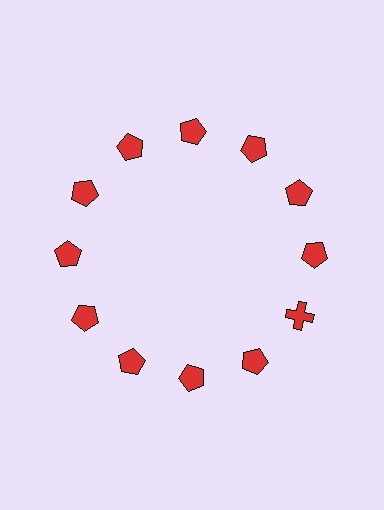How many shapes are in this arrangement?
There are 12 shapes arranged in a ring pattern.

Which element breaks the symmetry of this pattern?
The red cross at roughly the 4 o'clock position breaks the symmetry. All other shapes are red pentagons.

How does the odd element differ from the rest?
It has a different shape: cross instead of pentagon.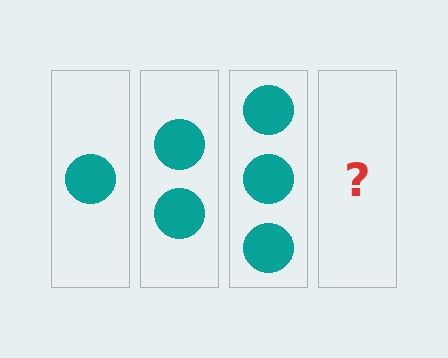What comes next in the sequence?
The next element should be 4 circles.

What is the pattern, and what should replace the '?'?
The pattern is that each step adds one more circle. The '?' should be 4 circles.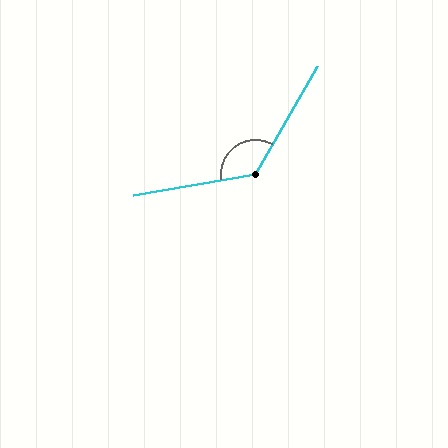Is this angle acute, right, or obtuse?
It is obtuse.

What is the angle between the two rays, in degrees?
Approximately 130 degrees.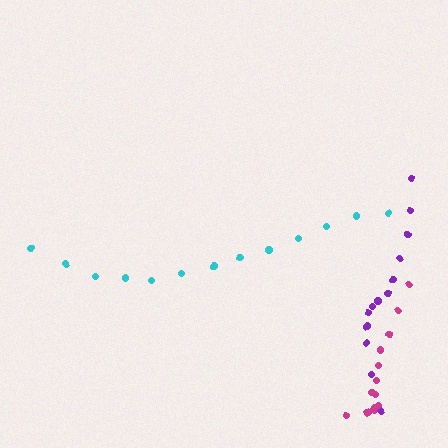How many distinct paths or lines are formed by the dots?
There are 3 distinct paths.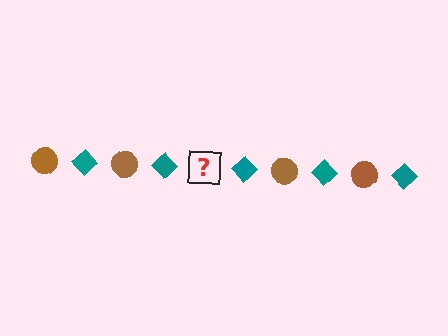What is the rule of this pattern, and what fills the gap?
The rule is that the pattern alternates between brown circle and teal diamond. The gap should be filled with a brown circle.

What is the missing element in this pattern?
The missing element is a brown circle.